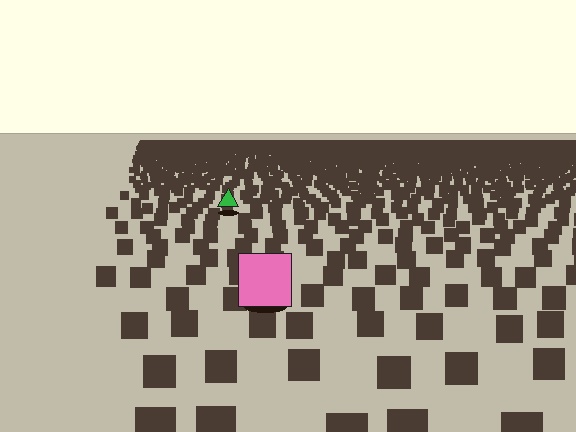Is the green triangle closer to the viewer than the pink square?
No. The pink square is closer — you can tell from the texture gradient: the ground texture is coarser near it.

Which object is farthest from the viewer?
The green triangle is farthest from the viewer. It appears smaller and the ground texture around it is denser.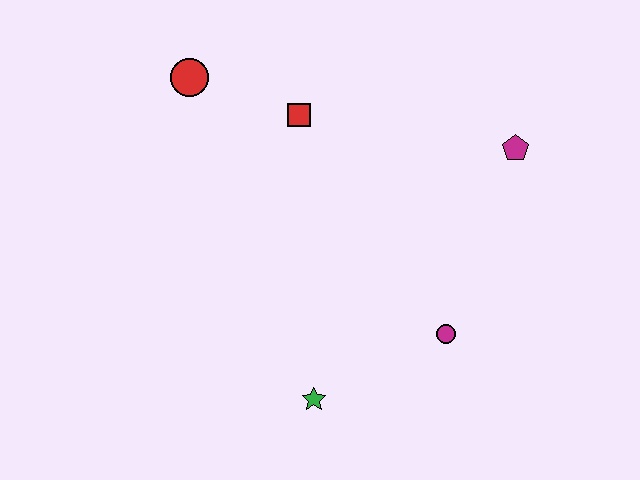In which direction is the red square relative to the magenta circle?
The red square is above the magenta circle.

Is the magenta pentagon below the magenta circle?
No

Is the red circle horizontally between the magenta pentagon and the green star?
No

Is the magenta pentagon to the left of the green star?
No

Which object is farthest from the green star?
The red circle is farthest from the green star.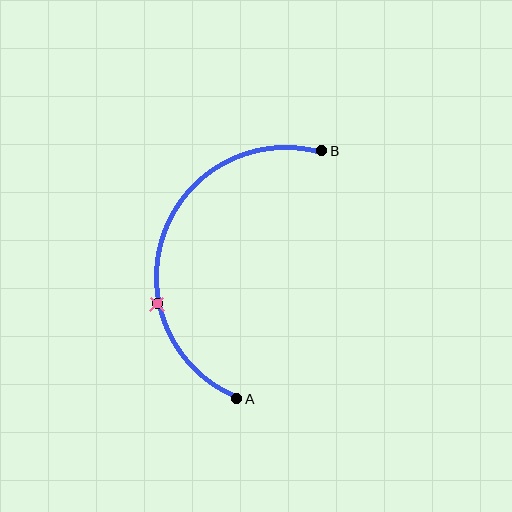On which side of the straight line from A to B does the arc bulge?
The arc bulges to the left of the straight line connecting A and B.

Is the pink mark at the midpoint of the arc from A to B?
No. The pink mark lies on the arc but is closer to endpoint A. The arc midpoint would be at the point on the curve equidistant along the arc from both A and B.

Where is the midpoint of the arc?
The arc midpoint is the point on the curve farthest from the straight line joining A and B. It sits to the left of that line.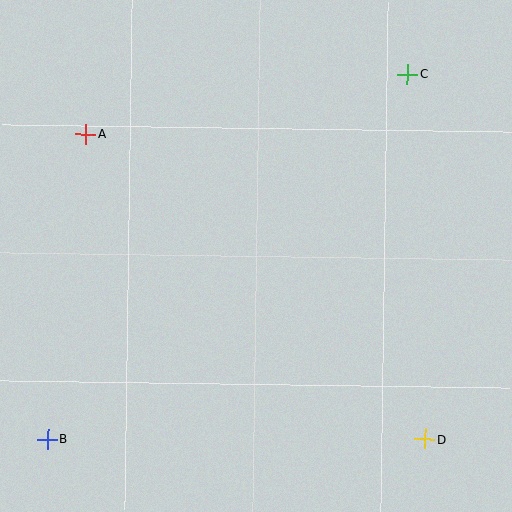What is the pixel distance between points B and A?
The distance between B and A is 308 pixels.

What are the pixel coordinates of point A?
Point A is at (86, 134).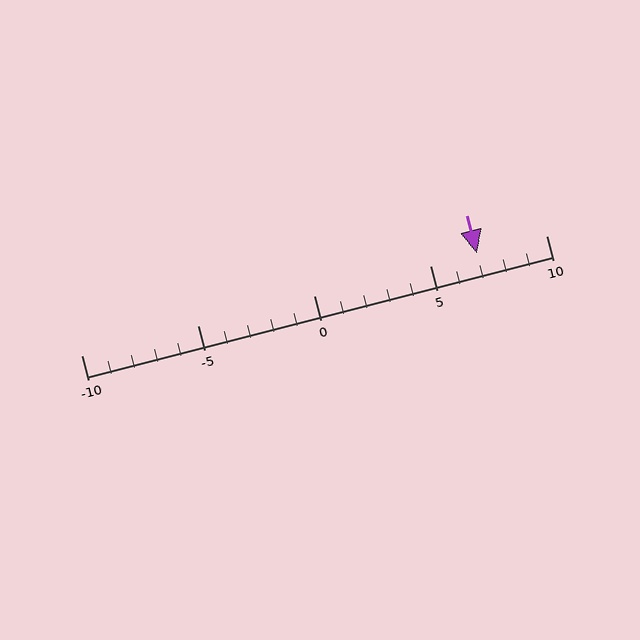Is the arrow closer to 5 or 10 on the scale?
The arrow is closer to 5.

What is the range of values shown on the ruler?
The ruler shows values from -10 to 10.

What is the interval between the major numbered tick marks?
The major tick marks are spaced 5 units apart.